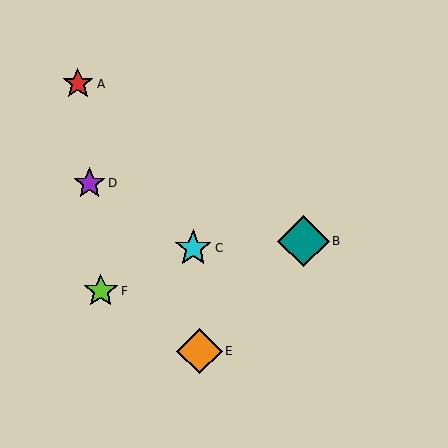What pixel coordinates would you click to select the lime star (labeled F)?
Click at (101, 291) to select the lime star F.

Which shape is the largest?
The teal diamond (labeled B) is the largest.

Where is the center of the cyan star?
The center of the cyan star is at (193, 248).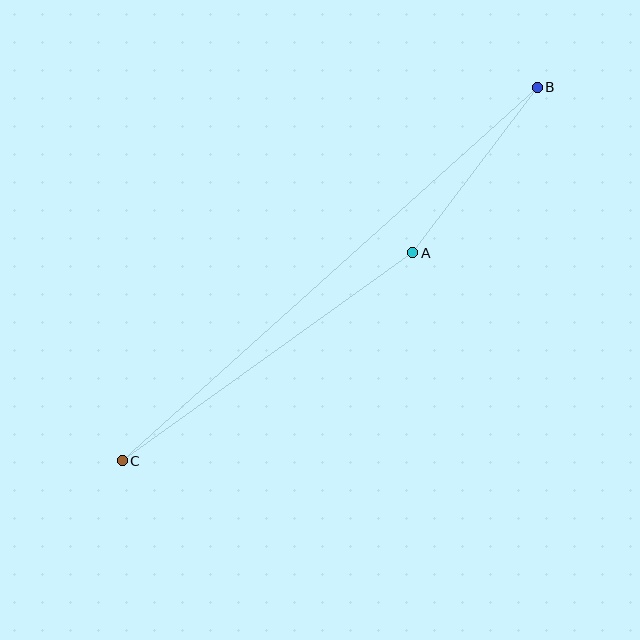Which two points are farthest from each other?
Points B and C are farthest from each other.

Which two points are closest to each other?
Points A and B are closest to each other.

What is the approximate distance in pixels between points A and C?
The distance between A and C is approximately 357 pixels.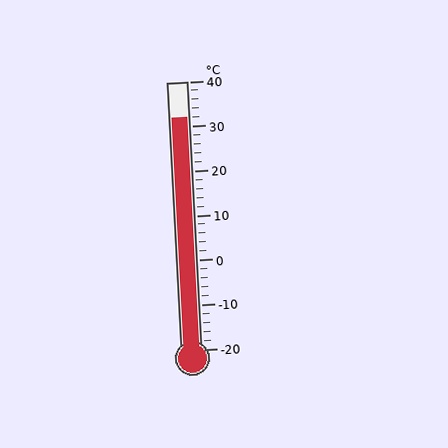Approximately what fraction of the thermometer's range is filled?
The thermometer is filled to approximately 85% of its range.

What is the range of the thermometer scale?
The thermometer scale ranges from -20°C to 40°C.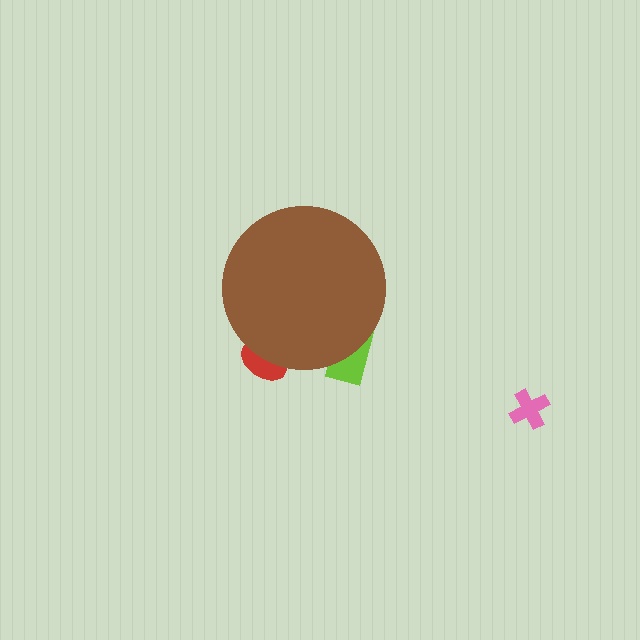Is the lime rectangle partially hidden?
Yes, the lime rectangle is partially hidden behind the brown circle.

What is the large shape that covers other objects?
A brown circle.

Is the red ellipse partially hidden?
Yes, the red ellipse is partially hidden behind the brown circle.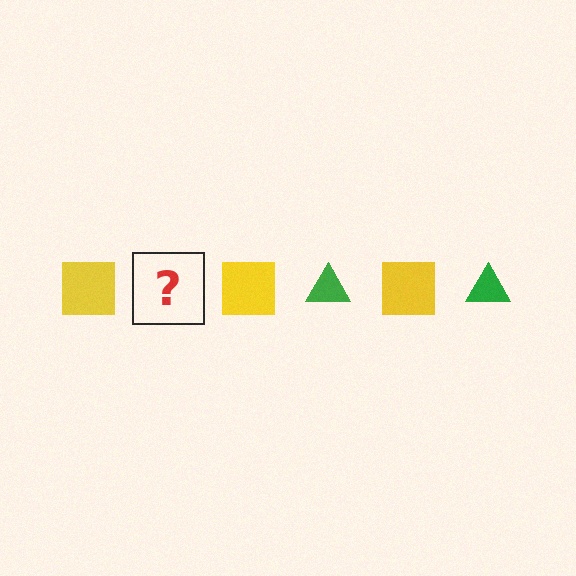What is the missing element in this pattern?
The missing element is a green triangle.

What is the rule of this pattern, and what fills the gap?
The rule is that the pattern alternates between yellow square and green triangle. The gap should be filled with a green triangle.